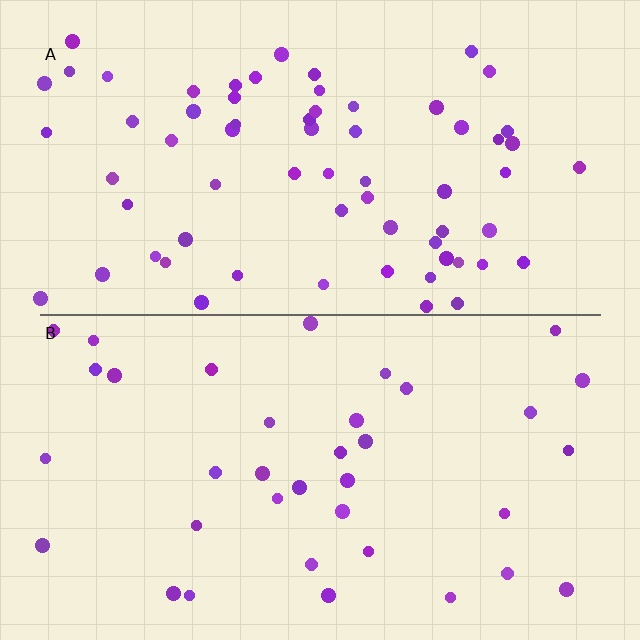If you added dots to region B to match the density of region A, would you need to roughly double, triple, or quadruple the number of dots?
Approximately double.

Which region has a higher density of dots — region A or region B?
A (the top).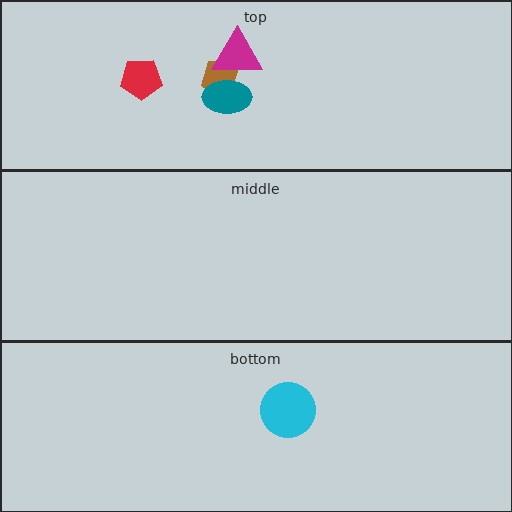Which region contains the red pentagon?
The top region.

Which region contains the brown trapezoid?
The top region.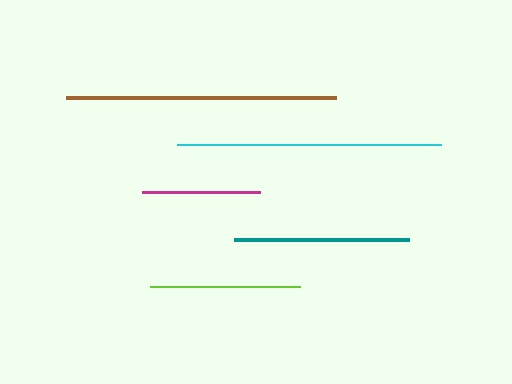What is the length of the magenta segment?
The magenta segment is approximately 118 pixels long.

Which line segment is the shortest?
The magenta line is the shortest at approximately 118 pixels.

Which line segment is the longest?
The brown line is the longest at approximately 270 pixels.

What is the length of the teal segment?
The teal segment is approximately 175 pixels long.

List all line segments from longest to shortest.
From longest to shortest: brown, cyan, teal, lime, magenta.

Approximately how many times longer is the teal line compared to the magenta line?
The teal line is approximately 1.5 times the length of the magenta line.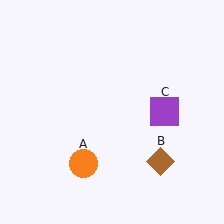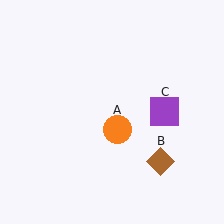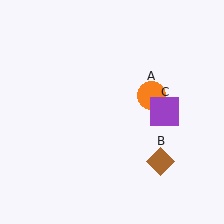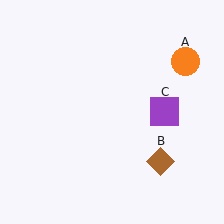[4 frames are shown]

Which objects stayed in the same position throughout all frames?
Brown diamond (object B) and purple square (object C) remained stationary.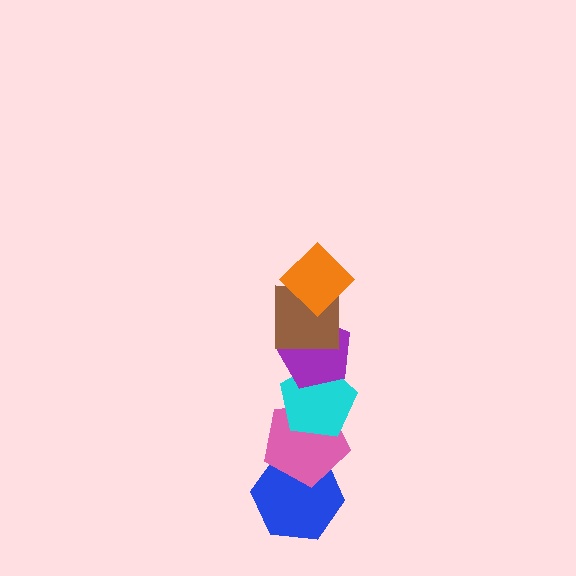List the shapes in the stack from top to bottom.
From top to bottom: the orange diamond, the brown square, the purple pentagon, the cyan pentagon, the pink pentagon, the blue hexagon.